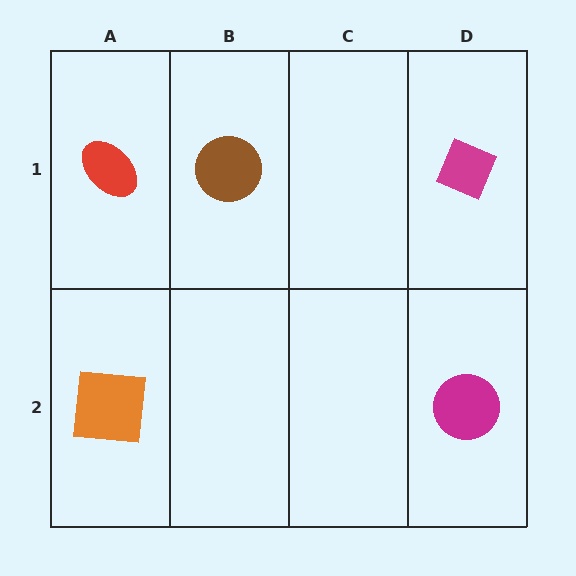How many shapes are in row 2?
2 shapes.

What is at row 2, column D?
A magenta circle.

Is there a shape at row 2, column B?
No, that cell is empty.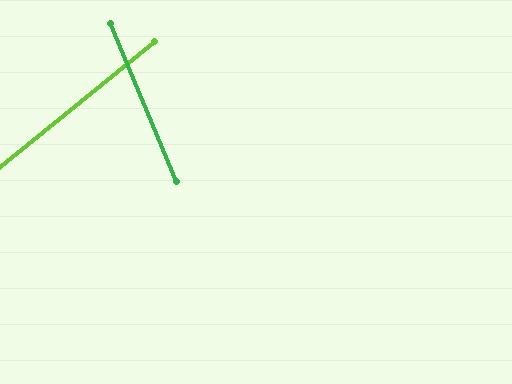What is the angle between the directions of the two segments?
Approximately 74 degrees.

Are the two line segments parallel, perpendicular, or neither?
Neither parallel nor perpendicular — they differ by about 74°.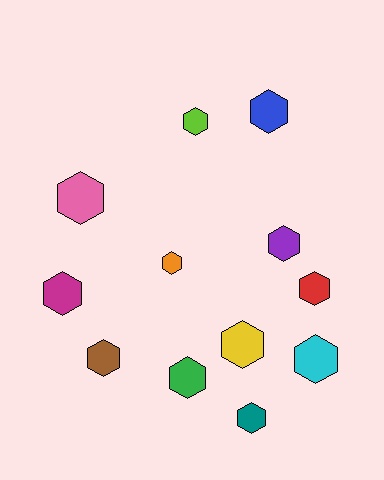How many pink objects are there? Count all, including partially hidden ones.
There is 1 pink object.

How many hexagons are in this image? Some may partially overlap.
There are 12 hexagons.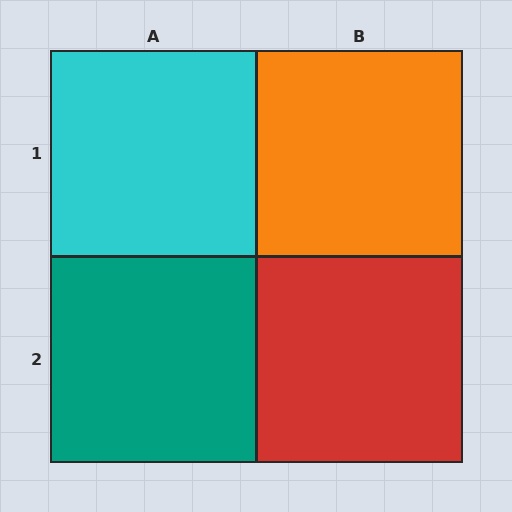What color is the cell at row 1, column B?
Orange.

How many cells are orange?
1 cell is orange.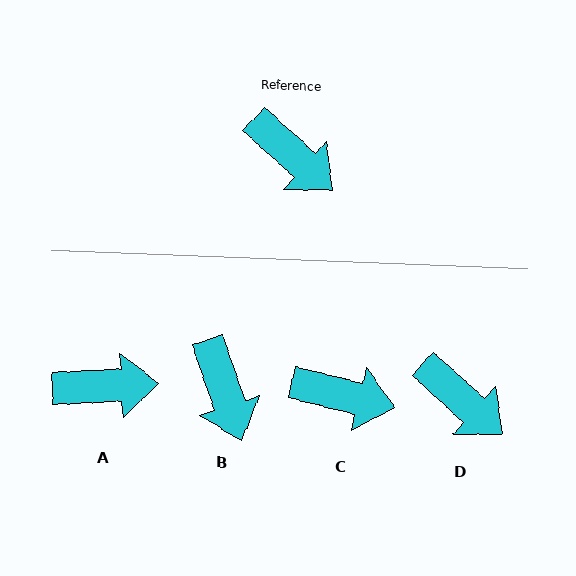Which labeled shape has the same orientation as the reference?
D.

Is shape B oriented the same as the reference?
No, it is off by about 30 degrees.